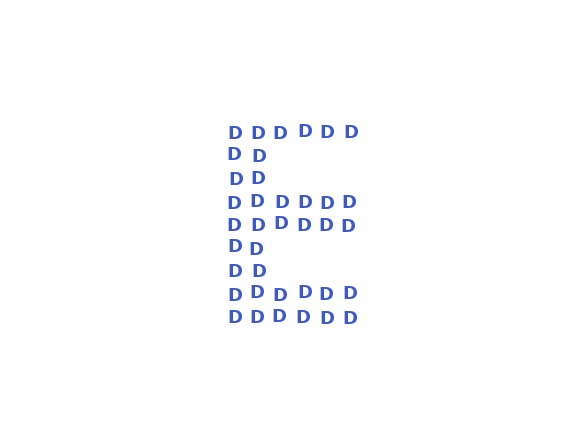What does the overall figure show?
The overall figure shows the letter E.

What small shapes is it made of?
It is made of small letter D's.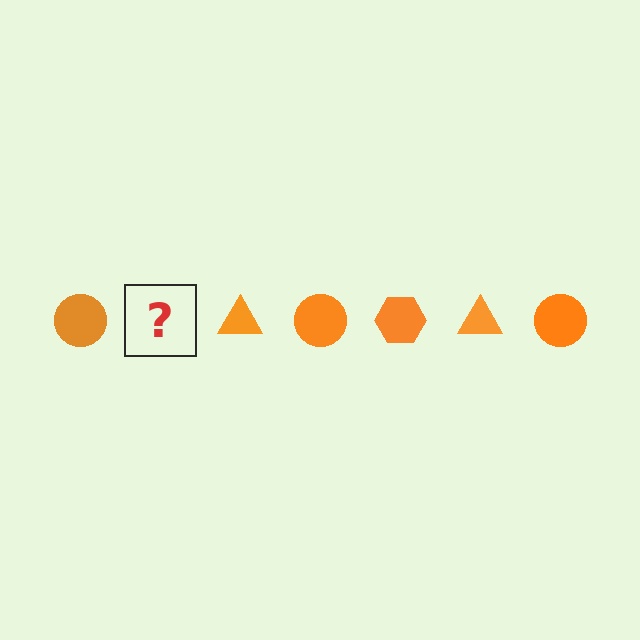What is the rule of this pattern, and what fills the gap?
The rule is that the pattern cycles through circle, hexagon, triangle shapes in orange. The gap should be filled with an orange hexagon.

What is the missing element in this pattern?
The missing element is an orange hexagon.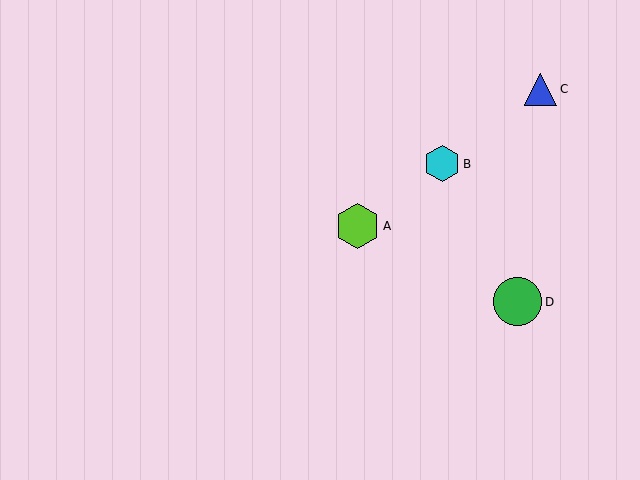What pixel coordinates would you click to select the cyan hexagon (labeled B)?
Click at (442, 164) to select the cyan hexagon B.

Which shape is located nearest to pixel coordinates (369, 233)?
The lime hexagon (labeled A) at (358, 226) is nearest to that location.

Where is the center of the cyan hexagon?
The center of the cyan hexagon is at (442, 164).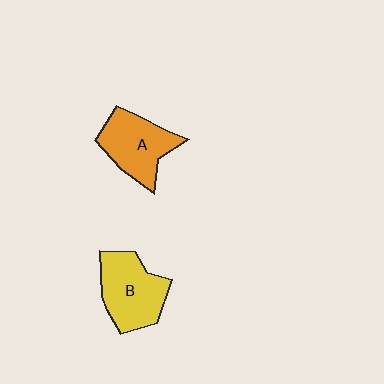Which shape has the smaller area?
Shape A (orange).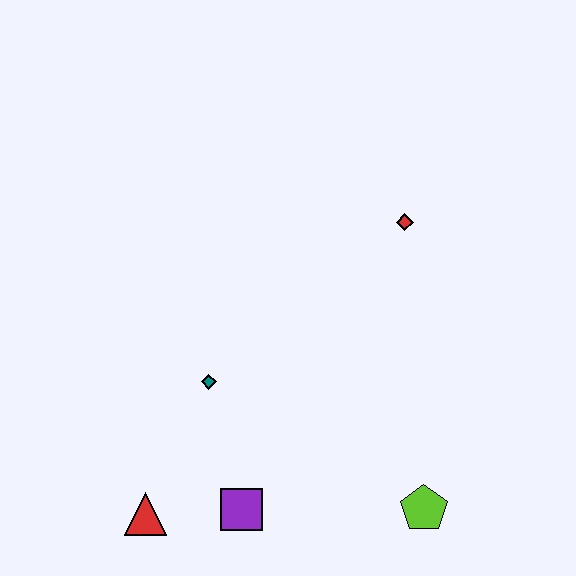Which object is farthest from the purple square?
The red diamond is farthest from the purple square.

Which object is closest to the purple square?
The red triangle is closest to the purple square.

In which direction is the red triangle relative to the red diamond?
The red triangle is below the red diamond.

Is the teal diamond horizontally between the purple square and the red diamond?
No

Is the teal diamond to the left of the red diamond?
Yes